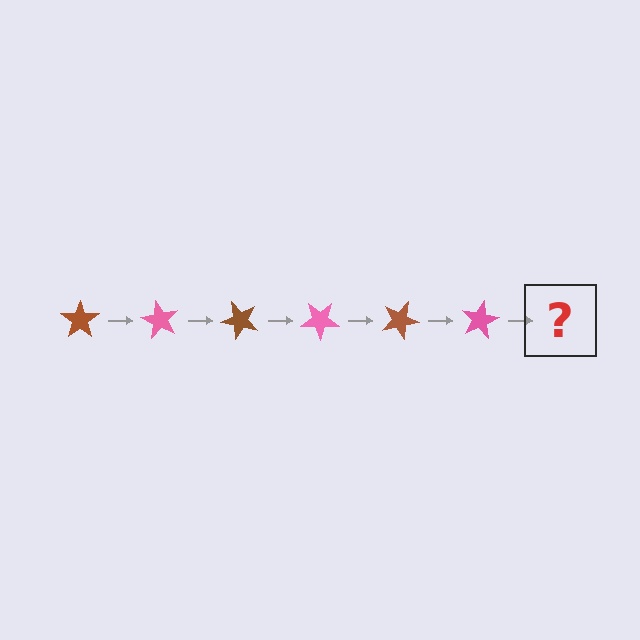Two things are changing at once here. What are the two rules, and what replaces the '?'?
The two rules are that it rotates 60 degrees each step and the color cycles through brown and pink. The '?' should be a brown star, rotated 360 degrees from the start.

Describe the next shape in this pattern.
It should be a brown star, rotated 360 degrees from the start.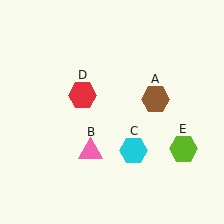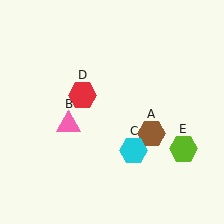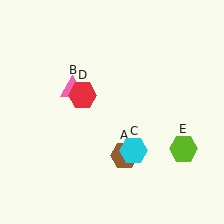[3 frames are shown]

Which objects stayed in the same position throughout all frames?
Cyan hexagon (object C) and red hexagon (object D) and lime hexagon (object E) remained stationary.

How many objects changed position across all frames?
2 objects changed position: brown hexagon (object A), pink triangle (object B).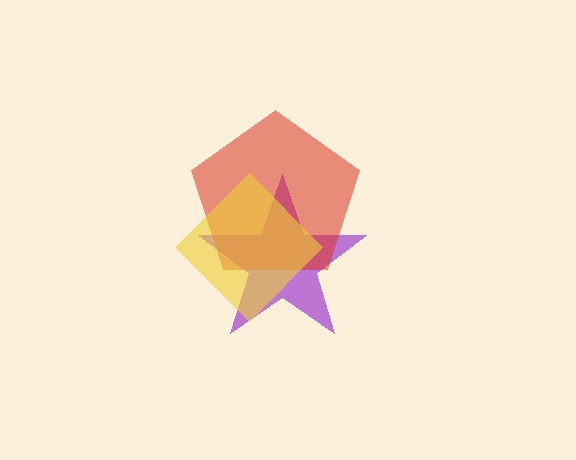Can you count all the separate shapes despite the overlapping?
Yes, there are 3 separate shapes.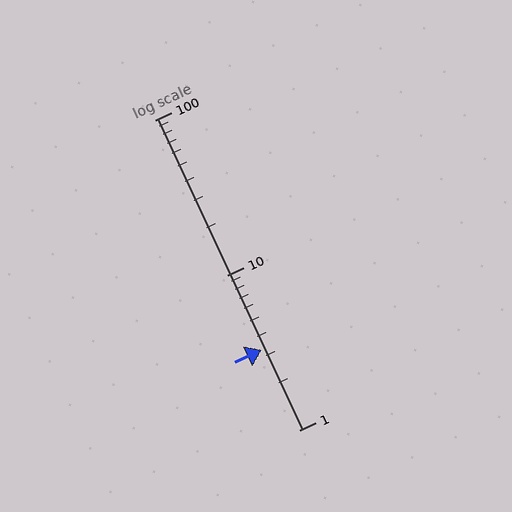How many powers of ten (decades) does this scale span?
The scale spans 2 decades, from 1 to 100.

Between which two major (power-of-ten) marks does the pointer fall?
The pointer is between 1 and 10.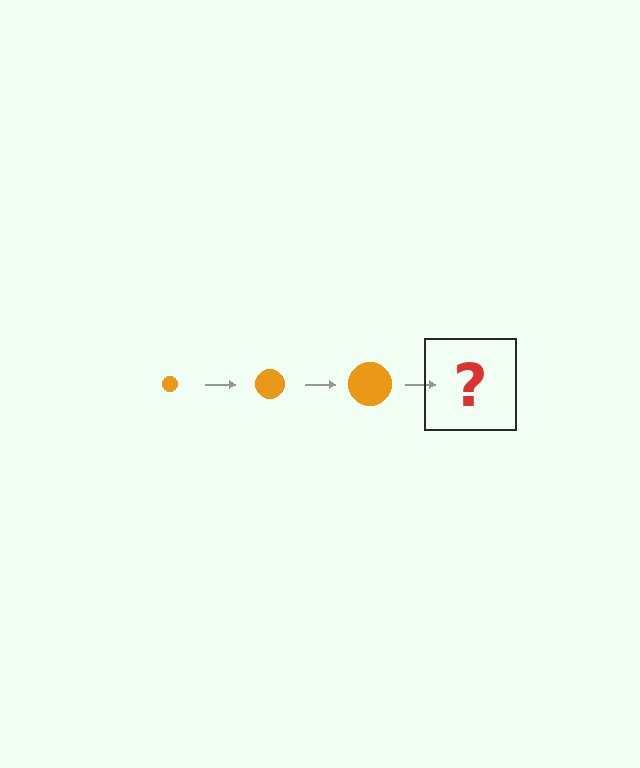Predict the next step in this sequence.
The next step is an orange circle, larger than the previous one.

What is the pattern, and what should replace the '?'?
The pattern is that the circle gets progressively larger each step. The '?' should be an orange circle, larger than the previous one.